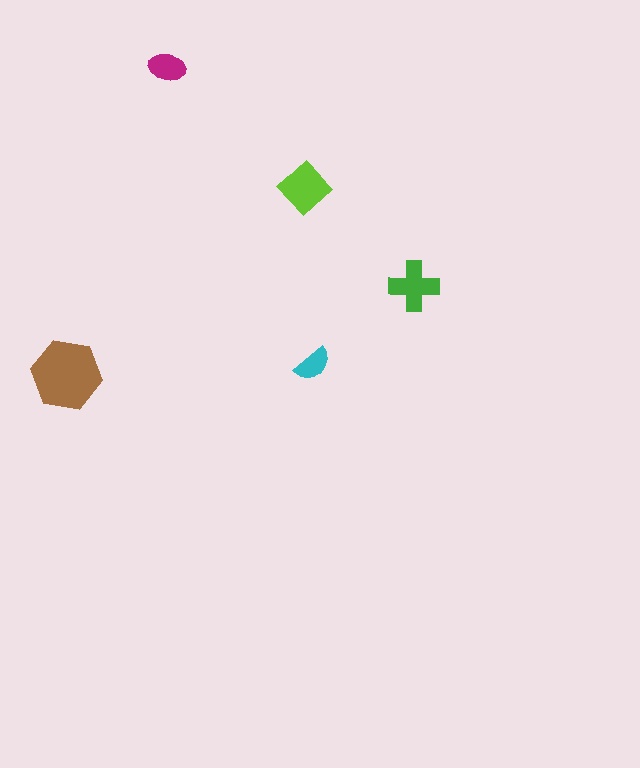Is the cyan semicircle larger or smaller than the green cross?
Smaller.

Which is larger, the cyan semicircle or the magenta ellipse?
The magenta ellipse.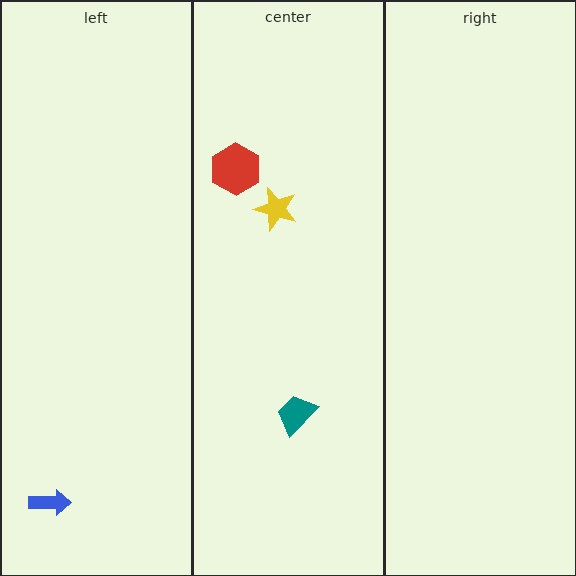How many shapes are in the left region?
1.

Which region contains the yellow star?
The center region.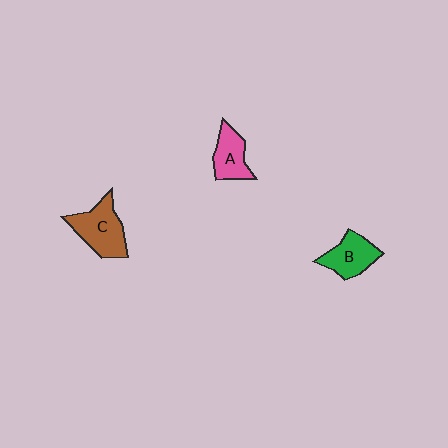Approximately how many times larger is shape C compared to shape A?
Approximately 1.5 times.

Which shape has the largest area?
Shape C (brown).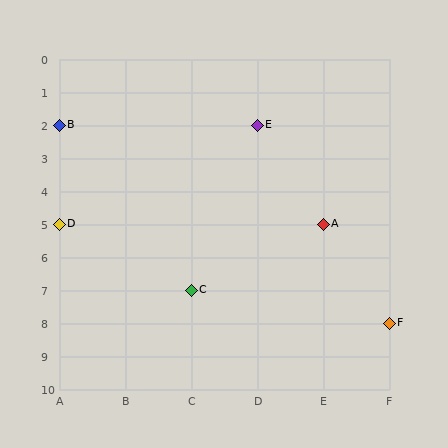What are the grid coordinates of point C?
Point C is at grid coordinates (C, 7).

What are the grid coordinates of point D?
Point D is at grid coordinates (A, 5).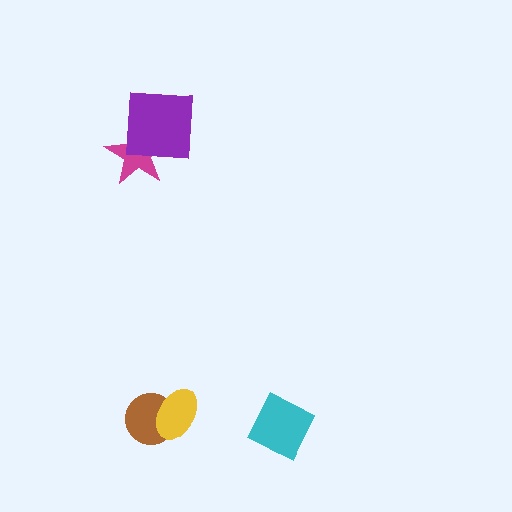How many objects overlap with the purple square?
1 object overlaps with the purple square.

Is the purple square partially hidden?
No, no other shape covers it.